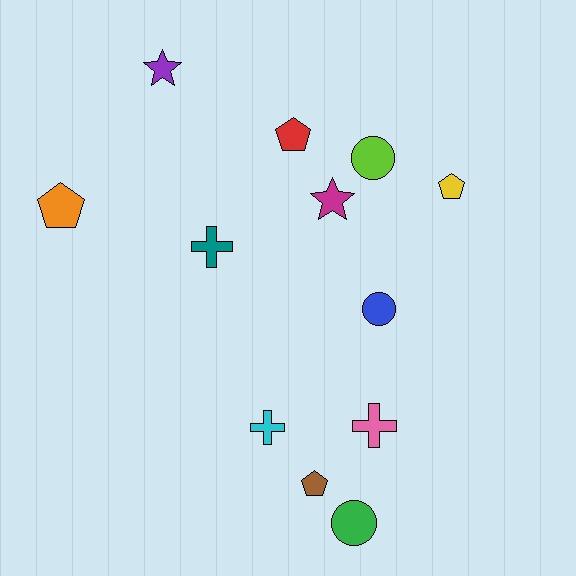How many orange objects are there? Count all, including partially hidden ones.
There is 1 orange object.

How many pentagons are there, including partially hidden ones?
There are 4 pentagons.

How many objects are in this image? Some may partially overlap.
There are 12 objects.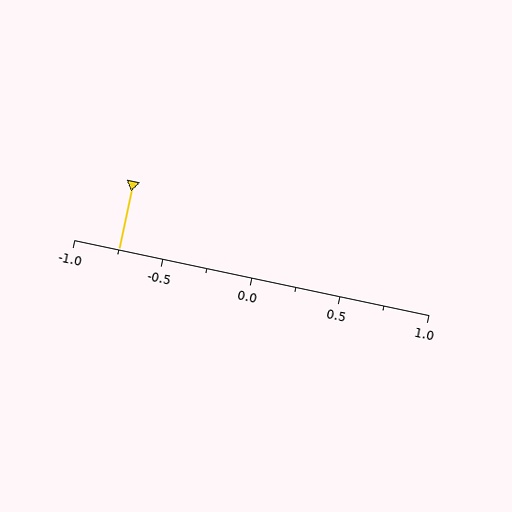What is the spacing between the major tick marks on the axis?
The major ticks are spaced 0.5 apart.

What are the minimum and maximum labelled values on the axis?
The axis runs from -1.0 to 1.0.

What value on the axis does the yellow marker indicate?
The marker indicates approximately -0.75.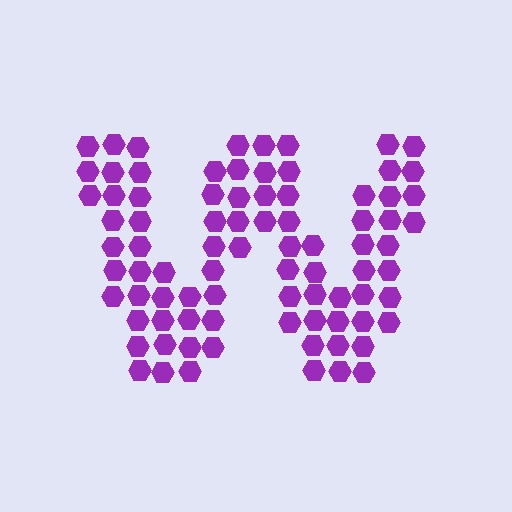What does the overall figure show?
The overall figure shows the letter W.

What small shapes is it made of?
It is made of small hexagons.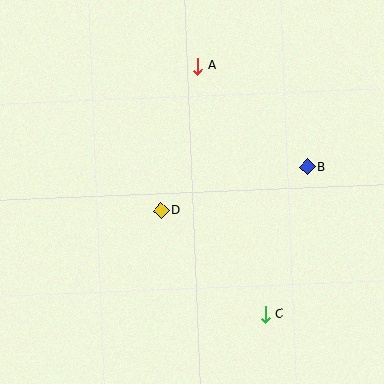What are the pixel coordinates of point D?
Point D is at (161, 210).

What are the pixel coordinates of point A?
Point A is at (198, 66).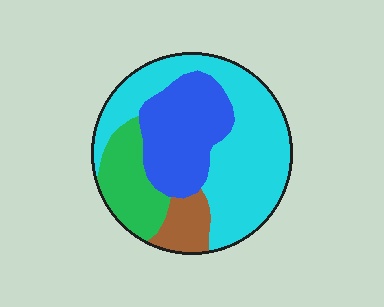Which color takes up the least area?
Brown, at roughly 10%.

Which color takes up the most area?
Cyan, at roughly 50%.